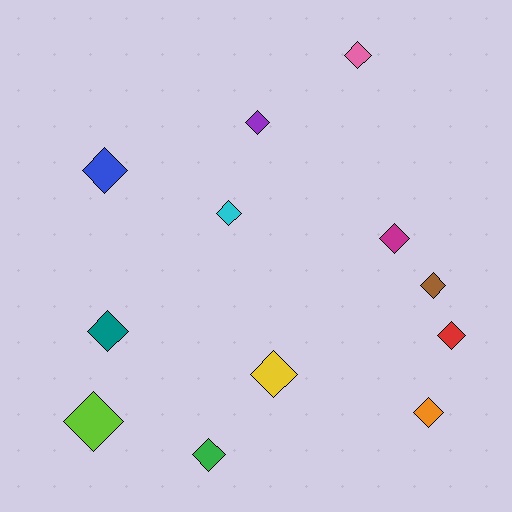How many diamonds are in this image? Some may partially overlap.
There are 12 diamonds.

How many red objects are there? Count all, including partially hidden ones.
There is 1 red object.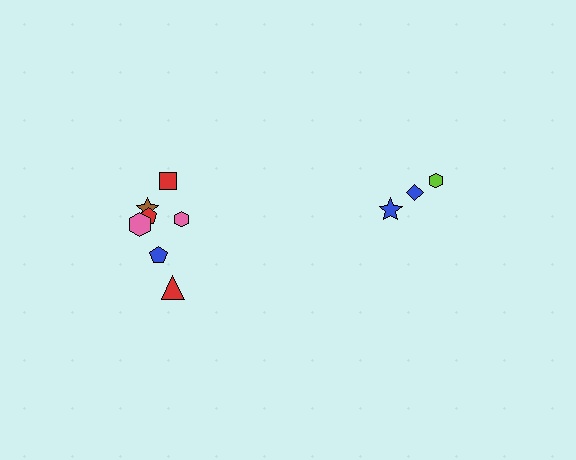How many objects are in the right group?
There are 3 objects.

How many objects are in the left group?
There are 7 objects.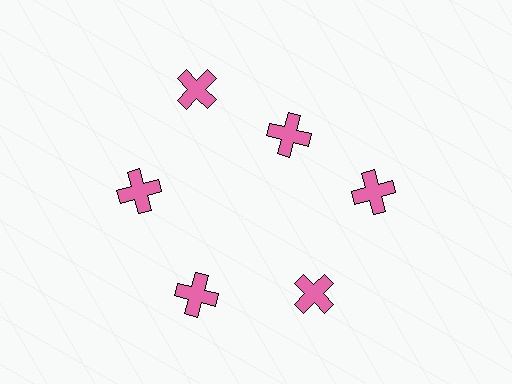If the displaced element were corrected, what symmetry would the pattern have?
It would have 6-fold rotational symmetry — the pattern would map onto itself every 60 degrees.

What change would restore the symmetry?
The symmetry would be restored by moving it outward, back onto the ring so that all 6 crosses sit at equal angles and equal distance from the center.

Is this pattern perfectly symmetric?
No. The 6 pink crosses are arranged in a ring, but one element near the 1 o'clock position is pulled inward toward the center, breaking the 6-fold rotational symmetry.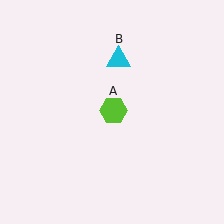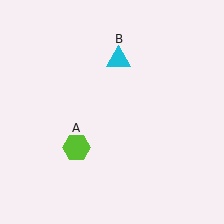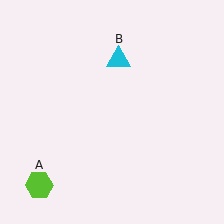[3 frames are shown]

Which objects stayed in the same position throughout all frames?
Cyan triangle (object B) remained stationary.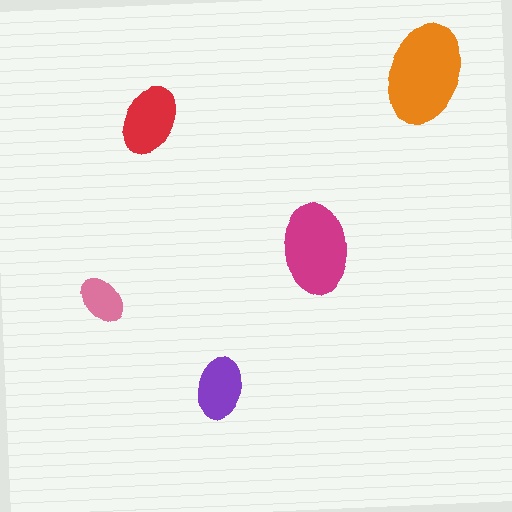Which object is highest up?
The orange ellipse is topmost.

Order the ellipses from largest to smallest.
the orange one, the magenta one, the red one, the purple one, the pink one.